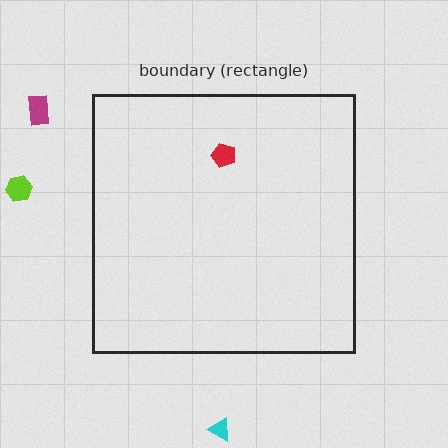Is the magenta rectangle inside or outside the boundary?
Outside.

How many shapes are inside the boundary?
1 inside, 3 outside.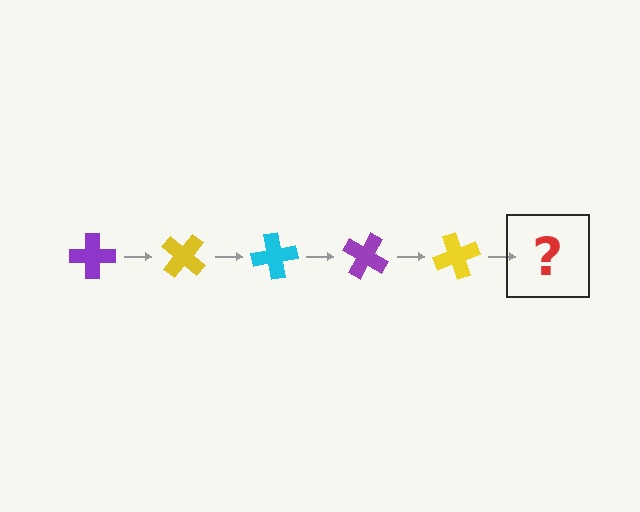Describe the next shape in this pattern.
It should be a cyan cross, rotated 200 degrees from the start.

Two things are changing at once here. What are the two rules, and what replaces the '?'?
The two rules are that it rotates 40 degrees each step and the color cycles through purple, yellow, and cyan. The '?' should be a cyan cross, rotated 200 degrees from the start.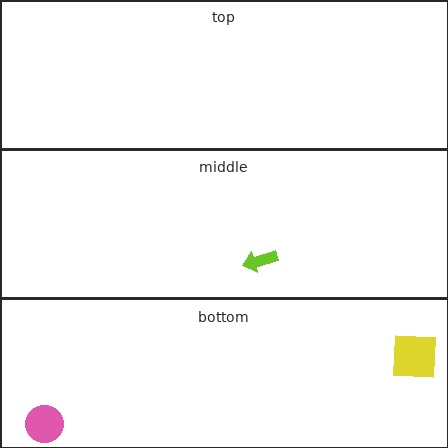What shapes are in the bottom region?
The pink circle, the yellow square.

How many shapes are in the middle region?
1.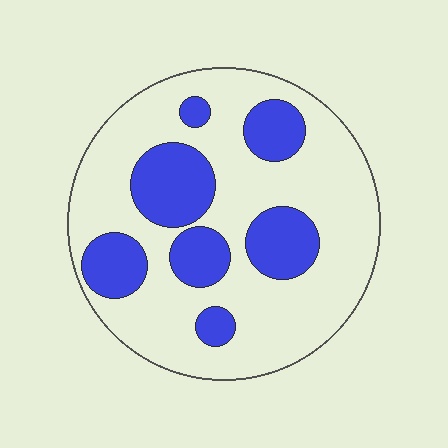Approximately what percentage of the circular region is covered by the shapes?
Approximately 30%.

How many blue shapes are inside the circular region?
7.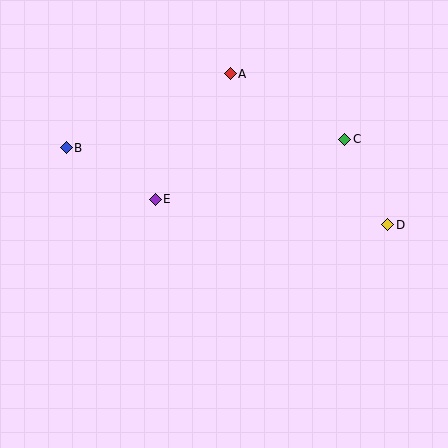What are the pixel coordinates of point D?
Point D is at (388, 225).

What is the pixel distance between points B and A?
The distance between B and A is 180 pixels.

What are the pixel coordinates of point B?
Point B is at (66, 148).